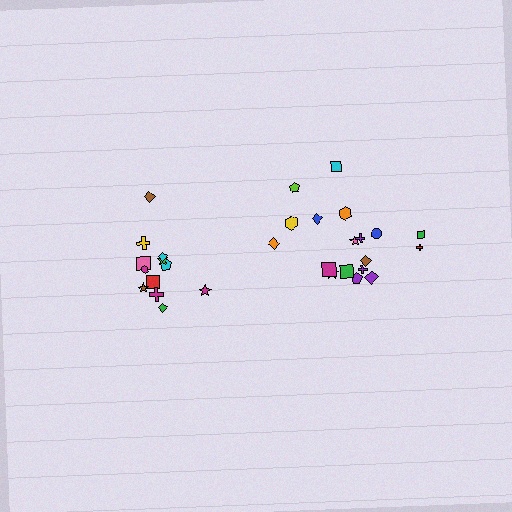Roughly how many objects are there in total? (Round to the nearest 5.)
Roughly 30 objects in total.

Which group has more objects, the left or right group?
The right group.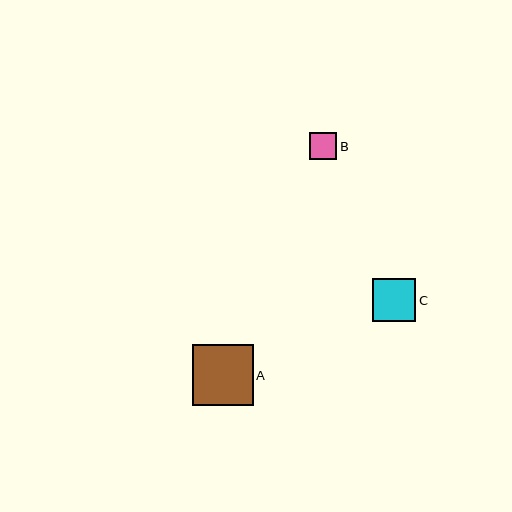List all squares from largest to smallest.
From largest to smallest: A, C, B.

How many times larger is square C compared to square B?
Square C is approximately 1.6 times the size of square B.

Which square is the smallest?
Square B is the smallest with a size of approximately 27 pixels.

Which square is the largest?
Square A is the largest with a size of approximately 61 pixels.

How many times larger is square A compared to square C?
Square A is approximately 1.4 times the size of square C.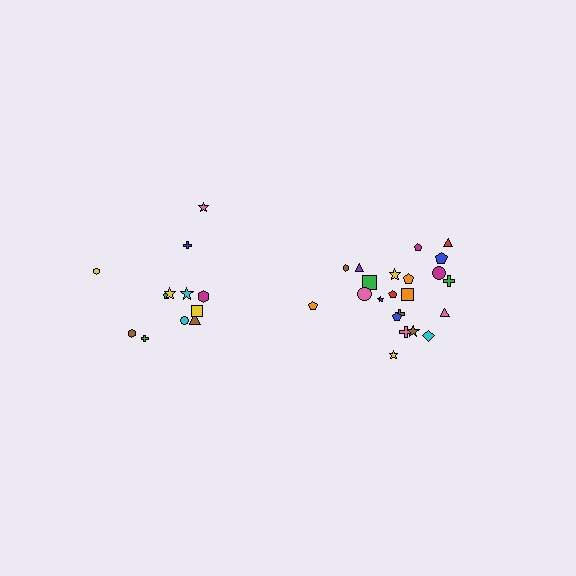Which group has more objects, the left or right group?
The right group.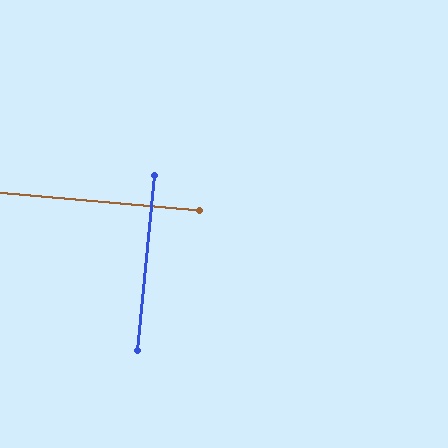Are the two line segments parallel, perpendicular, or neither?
Perpendicular — they meet at approximately 89°.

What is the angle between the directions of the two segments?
Approximately 89 degrees.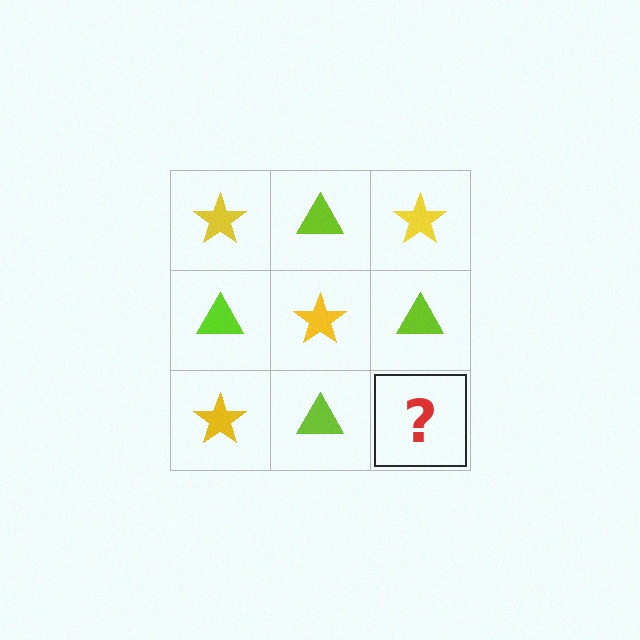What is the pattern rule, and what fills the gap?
The rule is that it alternates yellow star and lime triangle in a checkerboard pattern. The gap should be filled with a yellow star.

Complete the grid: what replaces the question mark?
The question mark should be replaced with a yellow star.